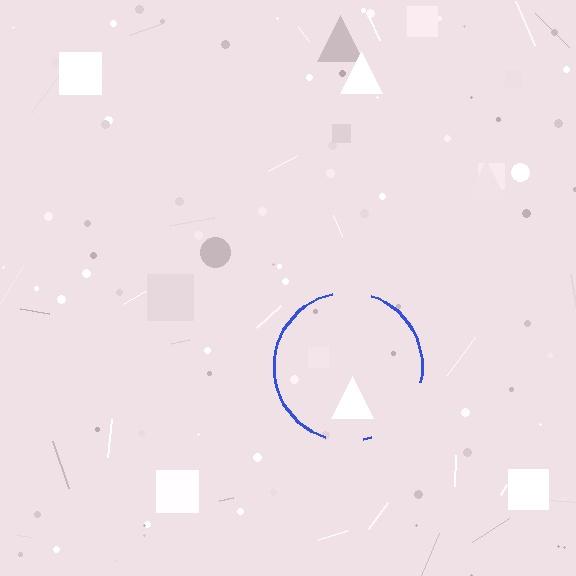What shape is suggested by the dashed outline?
The dashed outline suggests a circle.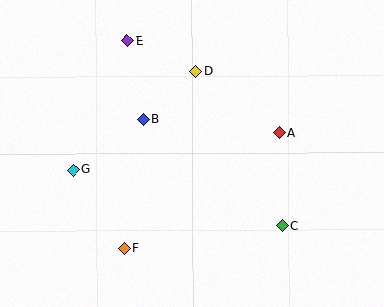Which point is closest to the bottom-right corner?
Point C is closest to the bottom-right corner.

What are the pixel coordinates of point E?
Point E is at (127, 41).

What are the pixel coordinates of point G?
Point G is at (73, 170).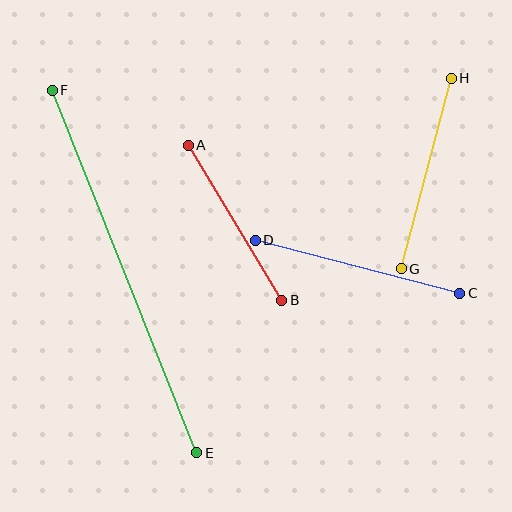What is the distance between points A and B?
The distance is approximately 181 pixels.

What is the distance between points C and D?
The distance is approximately 211 pixels.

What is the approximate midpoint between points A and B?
The midpoint is at approximately (235, 223) pixels.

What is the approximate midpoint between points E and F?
The midpoint is at approximately (125, 271) pixels.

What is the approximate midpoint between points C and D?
The midpoint is at approximately (357, 267) pixels.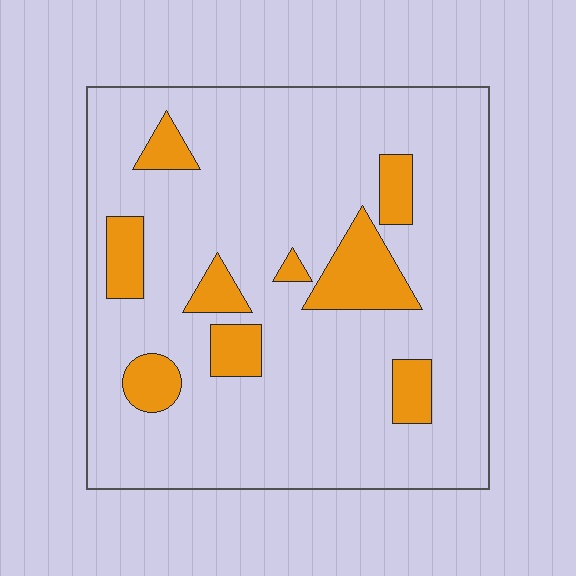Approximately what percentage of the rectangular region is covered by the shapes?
Approximately 15%.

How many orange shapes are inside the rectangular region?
9.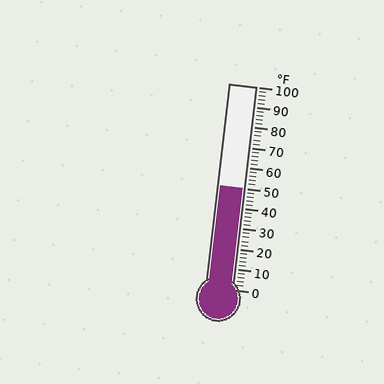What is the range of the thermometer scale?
The thermometer scale ranges from 0°F to 100°F.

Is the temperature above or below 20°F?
The temperature is above 20°F.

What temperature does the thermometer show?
The thermometer shows approximately 50°F.